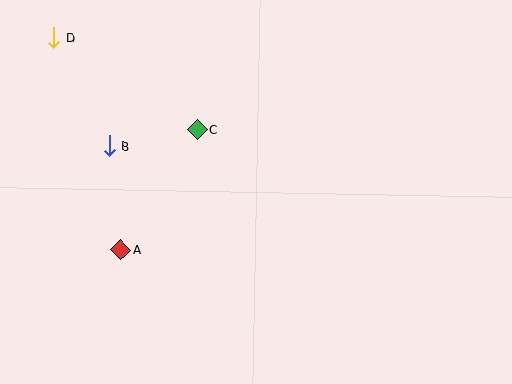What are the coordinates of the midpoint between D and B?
The midpoint between D and B is at (81, 92).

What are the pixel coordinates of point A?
Point A is at (121, 250).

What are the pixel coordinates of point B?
Point B is at (109, 146).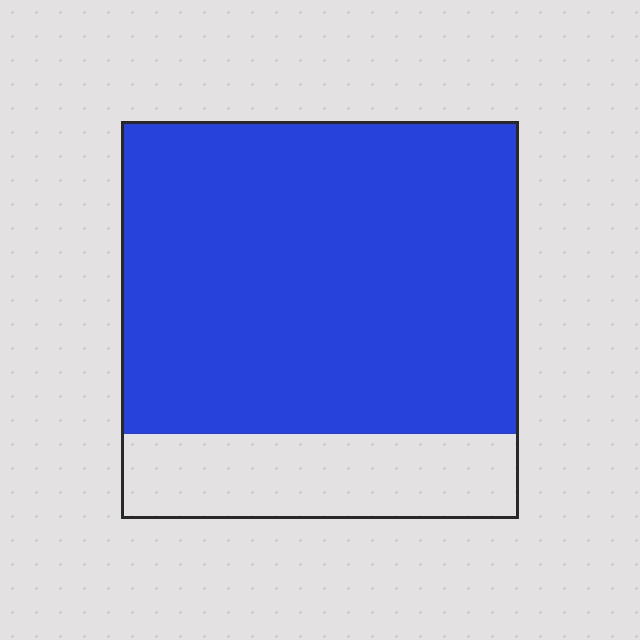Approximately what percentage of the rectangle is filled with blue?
Approximately 80%.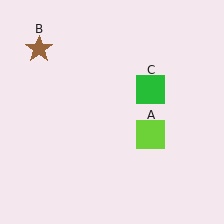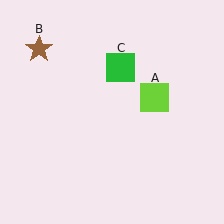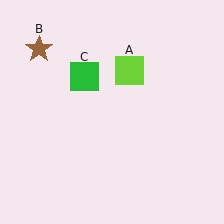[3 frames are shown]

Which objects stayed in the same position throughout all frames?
Brown star (object B) remained stationary.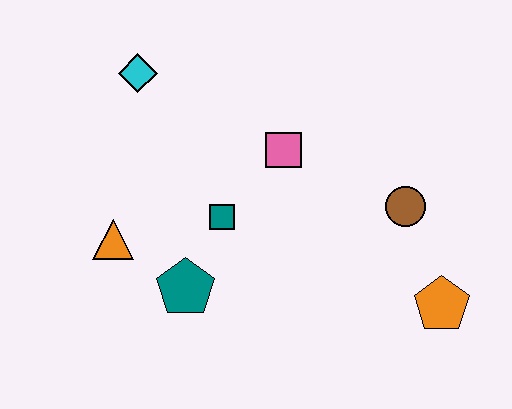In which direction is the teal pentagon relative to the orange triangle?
The teal pentagon is to the right of the orange triangle.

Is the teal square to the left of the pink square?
Yes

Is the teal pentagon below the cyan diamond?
Yes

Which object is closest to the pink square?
The teal square is closest to the pink square.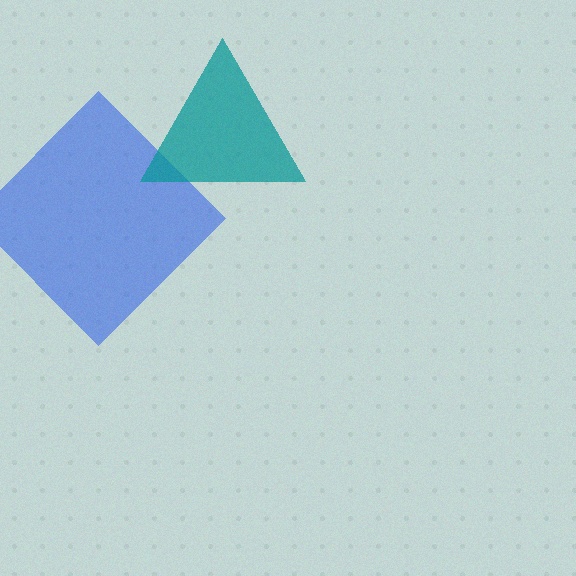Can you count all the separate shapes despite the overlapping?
Yes, there are 2 separate shapes.